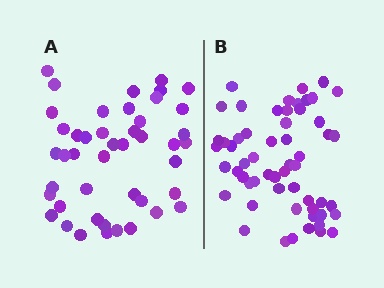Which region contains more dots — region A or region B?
Region B (the right region) has more dots.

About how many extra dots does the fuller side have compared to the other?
Region B has roughly 12 or so more dots than region A.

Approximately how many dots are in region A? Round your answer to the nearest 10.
About 40 dots. (The exact count is 45, which rounds to 40.)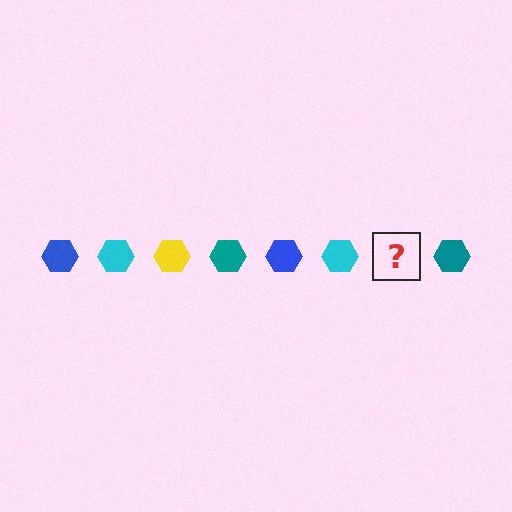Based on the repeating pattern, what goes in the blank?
The blank should be a yellow hexagon.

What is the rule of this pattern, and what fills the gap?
The rule is that the pattern cycles through blue, cyan, yellow, teal hexagons. The gap should be filled with a yellow hexagon.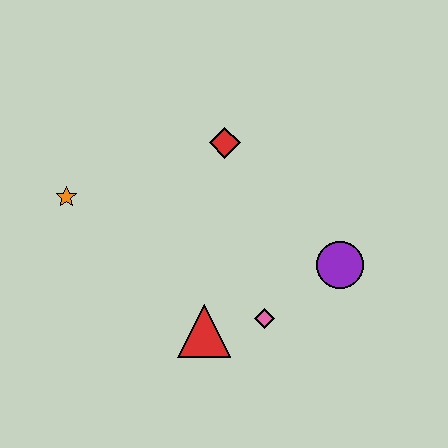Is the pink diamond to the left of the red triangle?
No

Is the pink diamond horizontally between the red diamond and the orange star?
No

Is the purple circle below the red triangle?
No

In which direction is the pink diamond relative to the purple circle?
The pink diamond is to the left of the purple circle.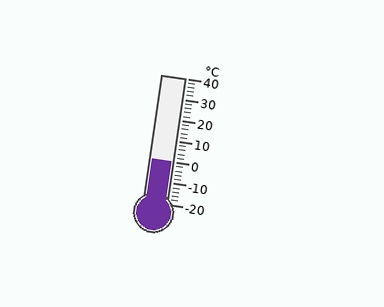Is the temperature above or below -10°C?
The temperature is above -10°C.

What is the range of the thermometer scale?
The thermometer scale ranges from -20°C to 40°C.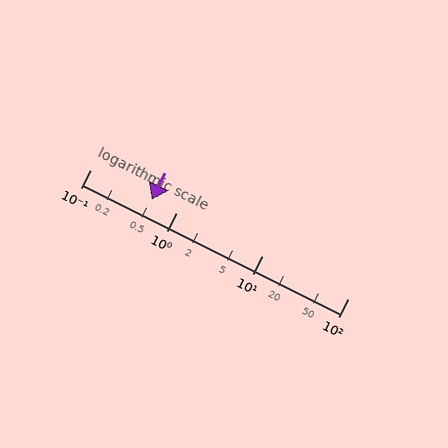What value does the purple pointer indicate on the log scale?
The pointer indicates approximately 0.52.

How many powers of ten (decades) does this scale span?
The scale spans 3 decades, from 0.1 to 100.